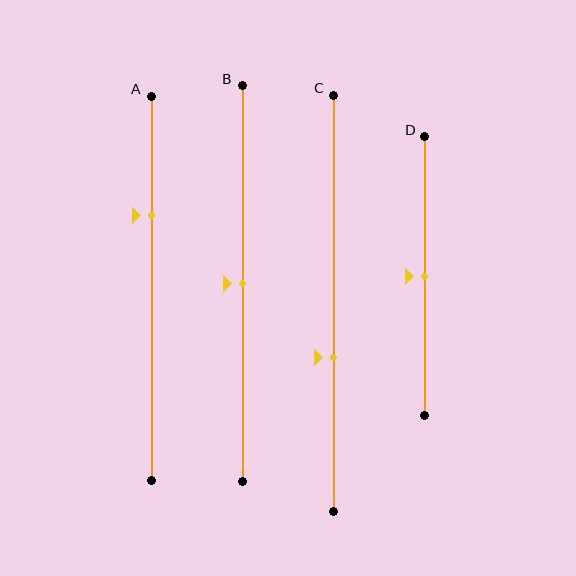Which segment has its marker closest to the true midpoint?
Segment B has its marker closest to the true midpoint.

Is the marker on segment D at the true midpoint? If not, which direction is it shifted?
Yes, the marker on segment D is at the true midpoint.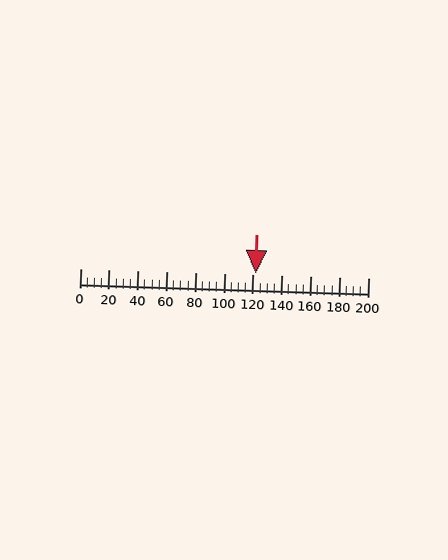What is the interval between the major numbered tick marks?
The major tick marks are spaced 20 units apart.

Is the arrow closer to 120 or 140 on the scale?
The arrow is closer to 120.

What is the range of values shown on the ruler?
The ruler shows values from 0 to 200.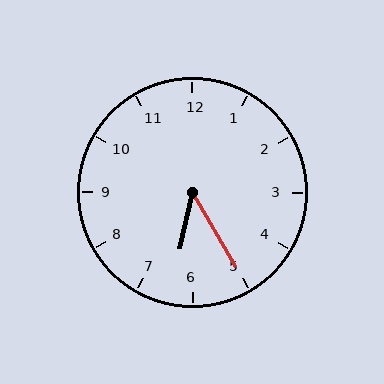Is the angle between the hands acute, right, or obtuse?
It is acute.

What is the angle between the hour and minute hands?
Approximately 42 degrees.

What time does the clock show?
6:25.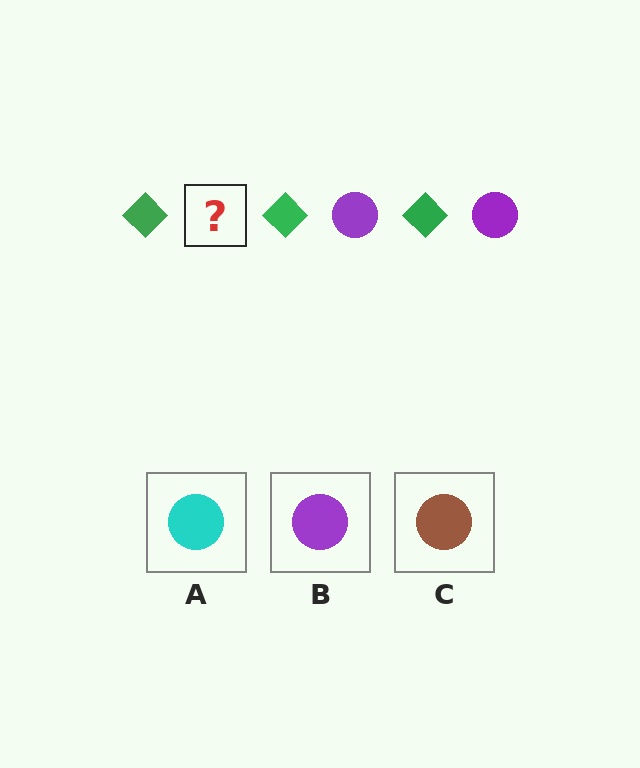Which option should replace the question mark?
Option B.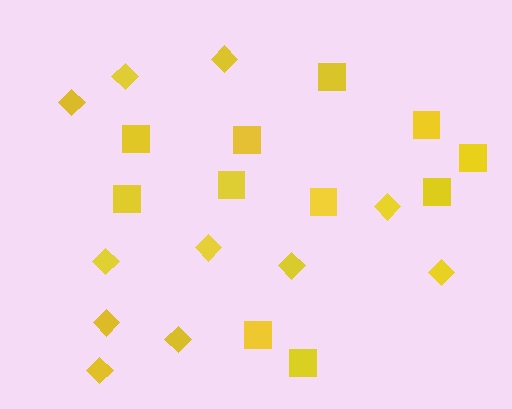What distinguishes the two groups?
There are 2 groups: one group of diamonds (11) and one group of squares (11).